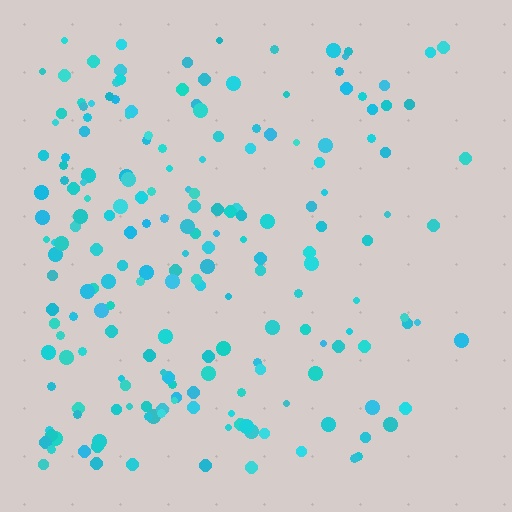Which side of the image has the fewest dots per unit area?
The right.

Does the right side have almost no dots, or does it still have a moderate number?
Still a moderate number, just noticeably fewer than the left.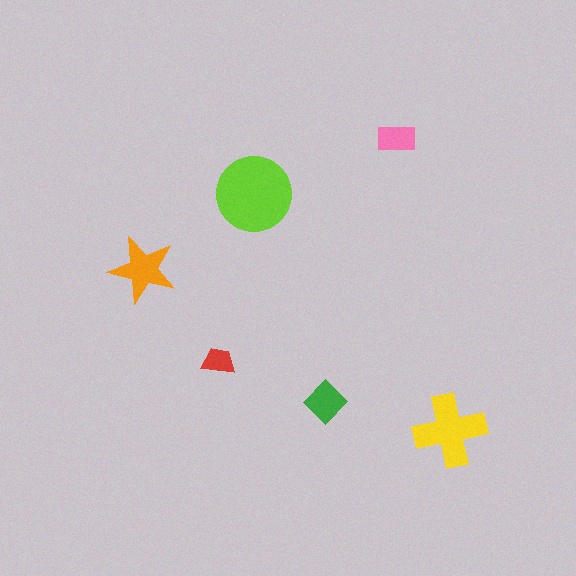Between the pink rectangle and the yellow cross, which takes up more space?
The yellow cross.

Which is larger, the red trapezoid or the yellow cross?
The yellow cross.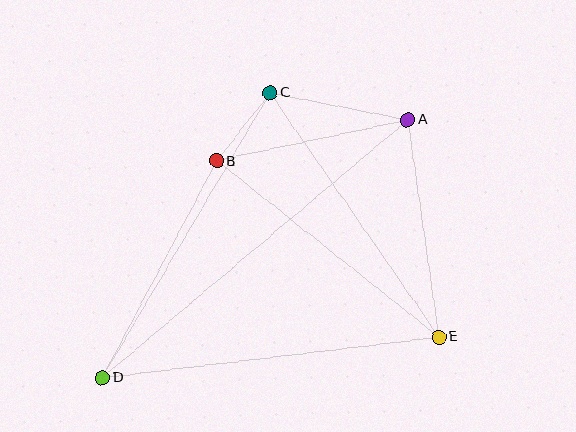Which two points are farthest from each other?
Points A and D are farthest from each other.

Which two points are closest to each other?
Points B and C are closest to each other.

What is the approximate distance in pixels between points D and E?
The distance between D and E is approximately 339 pixels.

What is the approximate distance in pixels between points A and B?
The distance between A and B is approximately 195 pixels.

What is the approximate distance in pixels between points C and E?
The distance between C and E is approximately 297 pixels.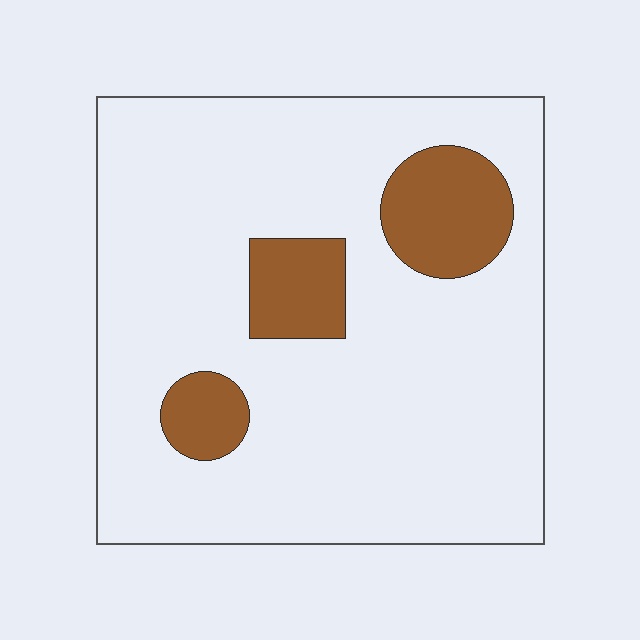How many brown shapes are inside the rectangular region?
3.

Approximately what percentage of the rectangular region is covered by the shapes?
Approximately 15%.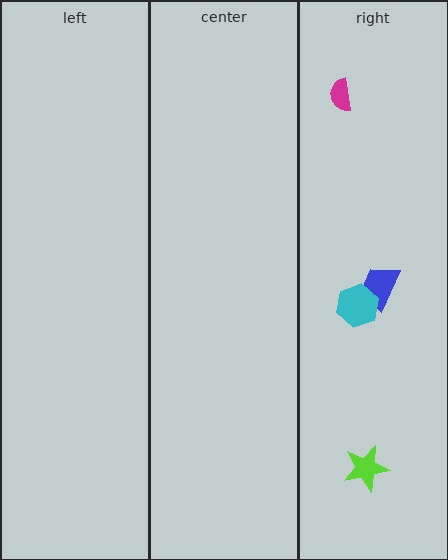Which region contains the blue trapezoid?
The right region.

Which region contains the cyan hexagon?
The right region.